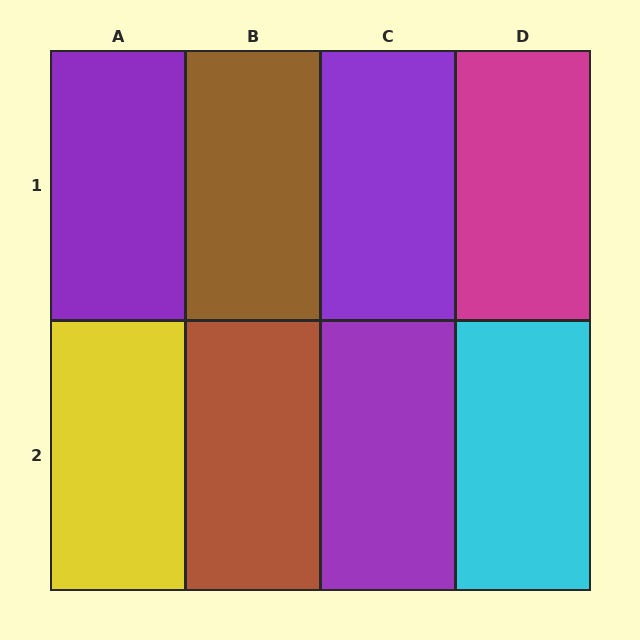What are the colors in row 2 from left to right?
Yellow, brown, purple, cyan.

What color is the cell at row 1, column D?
Magenta.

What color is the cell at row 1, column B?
Brown.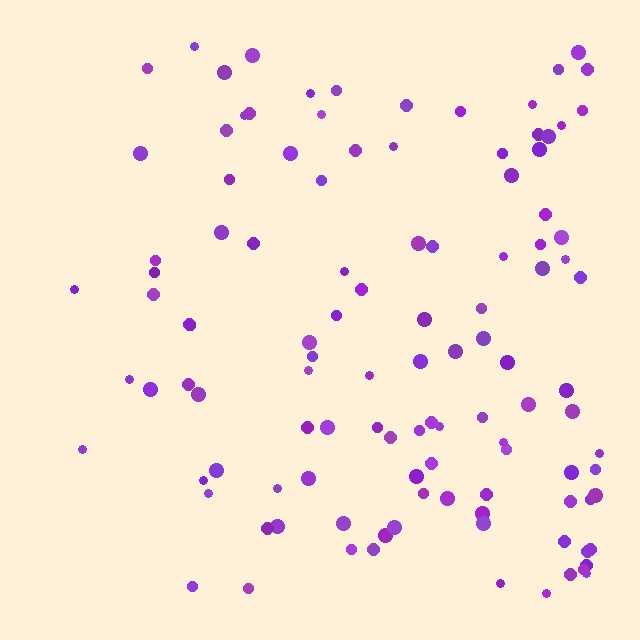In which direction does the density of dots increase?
From left to right, with the right side densest.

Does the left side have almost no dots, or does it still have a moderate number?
Still a moderate number, just noticeably fewer than the right.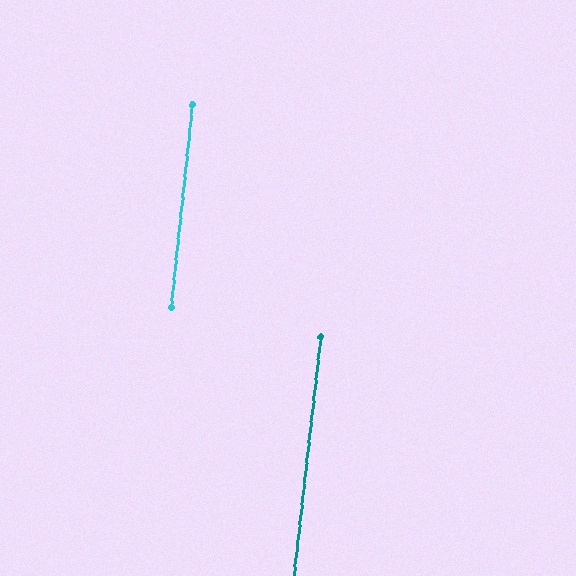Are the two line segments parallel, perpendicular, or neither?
Parallel — their directions differ by only 0.3°.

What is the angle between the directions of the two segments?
Approximately 0 degrees.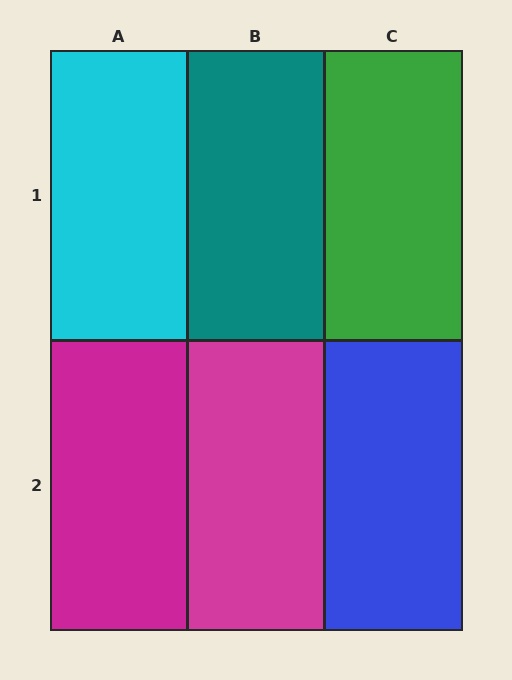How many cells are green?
1 cell is green.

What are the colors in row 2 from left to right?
Magenta, magenta, blue.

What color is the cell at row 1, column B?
Teal.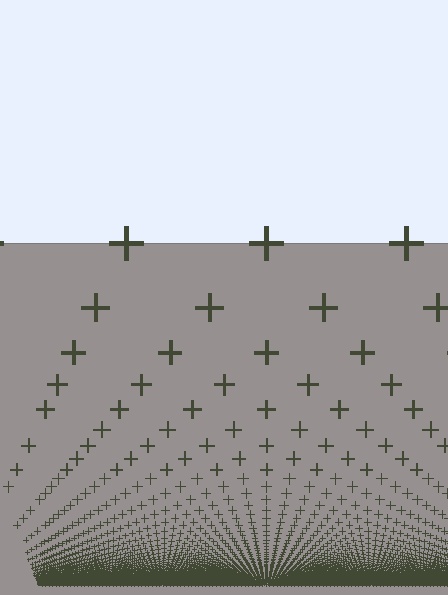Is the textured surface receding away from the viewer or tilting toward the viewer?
The surface appears to tilt toward the viewer. Texture elements get larger and sparser toward the top.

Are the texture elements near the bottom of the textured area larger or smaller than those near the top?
Smaller. The gradient is inverted — elements near the bottom are smaller and denser.